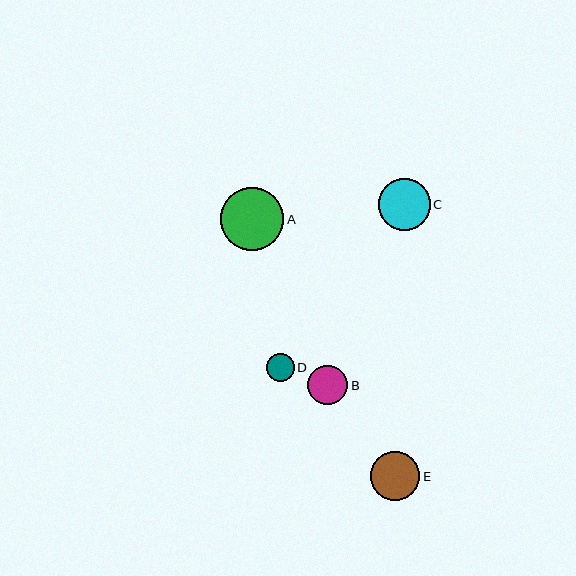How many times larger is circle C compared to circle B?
Circle C is approximately 1.3 times the size of circle B.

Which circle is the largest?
Circle A is the largest with a size of approximately 63 pixels.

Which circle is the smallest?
Circle D is the smallest with a size of approximately 28 pixels.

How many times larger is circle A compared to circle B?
Circle A is approximately 1.6 times the size of circle B.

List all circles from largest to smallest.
From largest to smallest: A, C, E, B, D.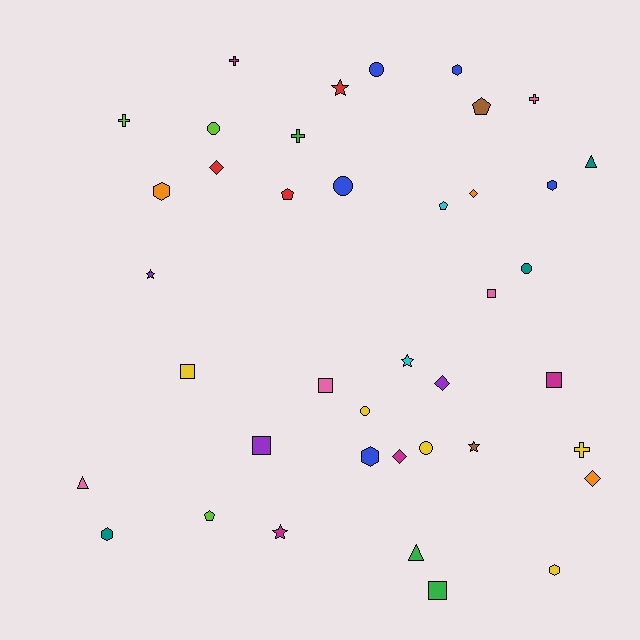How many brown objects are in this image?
There are 2 brown objects.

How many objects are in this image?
There are 40 objects.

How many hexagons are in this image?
There are 6 hexagons.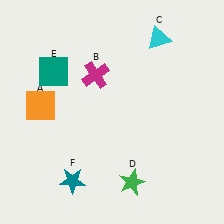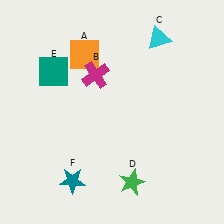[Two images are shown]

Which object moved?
The orange square (A) moved up.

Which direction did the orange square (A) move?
The orange square (A) moved up.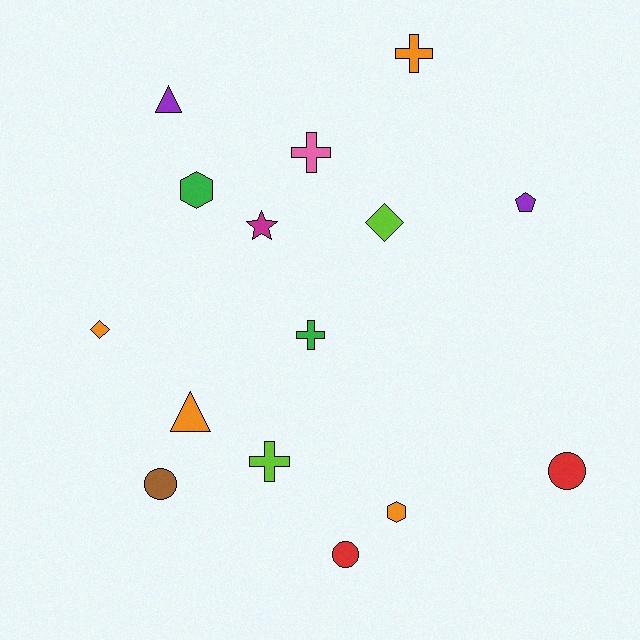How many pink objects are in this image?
There is 1 pink object.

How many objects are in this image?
There are 15 objects.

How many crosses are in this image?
There are 4 crosses.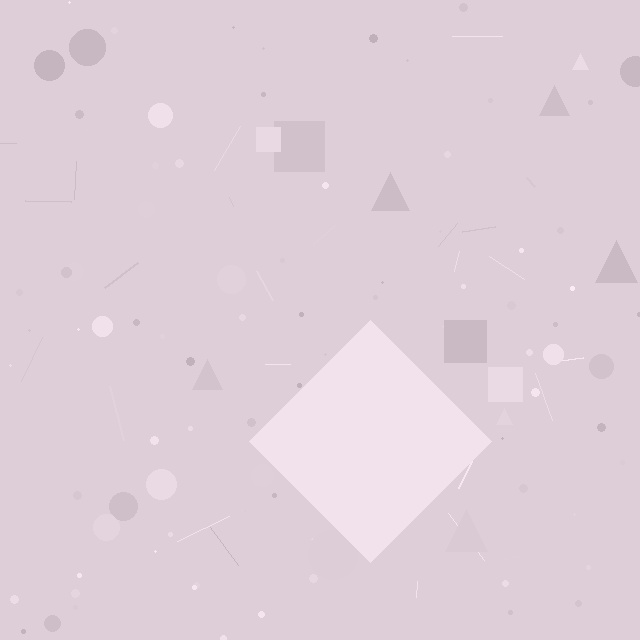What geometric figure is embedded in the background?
A diamond is embedded in the background.